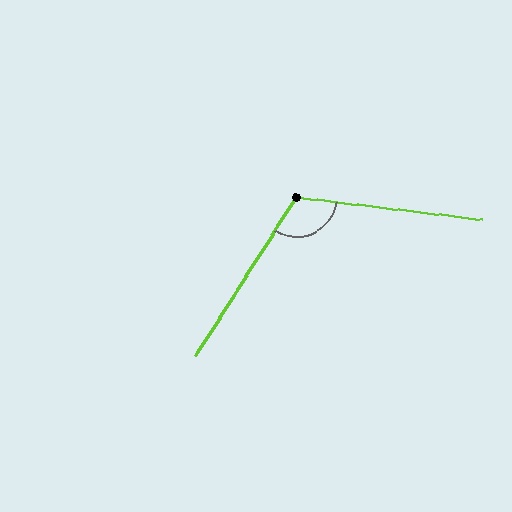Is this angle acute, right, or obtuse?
It is obtuse.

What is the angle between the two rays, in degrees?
Approximately 116 degrees.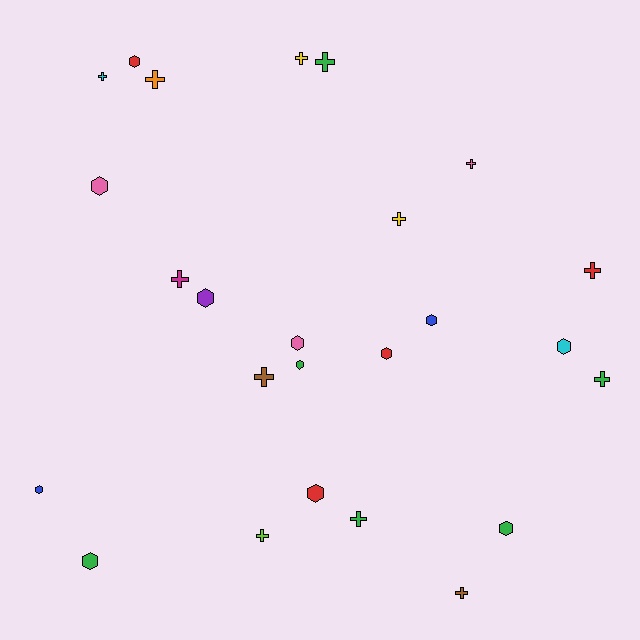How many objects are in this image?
There are 25 objects.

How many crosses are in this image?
There are 13 crosses.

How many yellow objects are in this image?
There are 2 yellow objects.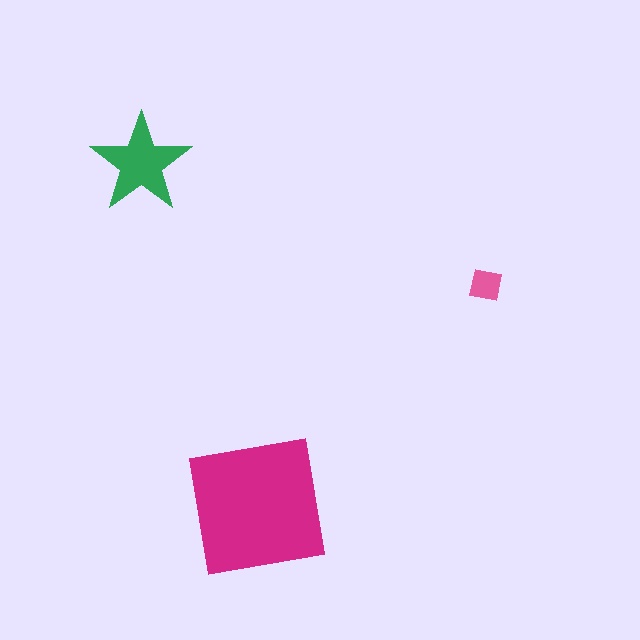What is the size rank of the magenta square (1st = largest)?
1st.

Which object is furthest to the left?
The green star is leftmost.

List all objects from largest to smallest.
The magenta square, the green star, the pink square.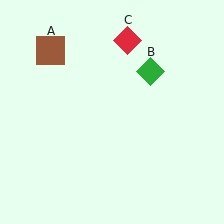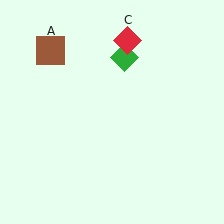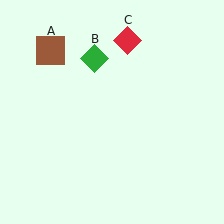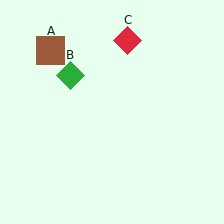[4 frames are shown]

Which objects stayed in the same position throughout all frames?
Brown square (object A) and red diamond (object C) remained stationary.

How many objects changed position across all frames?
1 object changed position: green diamond (object B).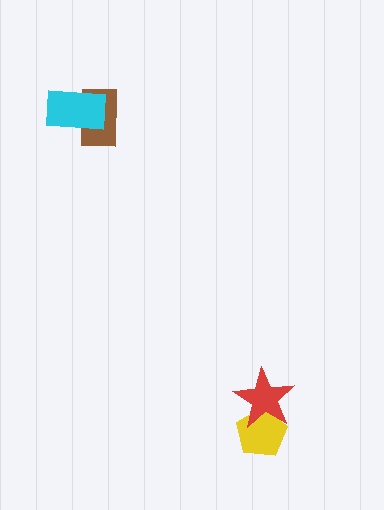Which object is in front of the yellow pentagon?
The red star is in front of the yellow pentagon.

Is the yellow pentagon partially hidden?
Yes, it is partially covered by another shape.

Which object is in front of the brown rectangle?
The cyan rectangle is in front of the brown rectangle.